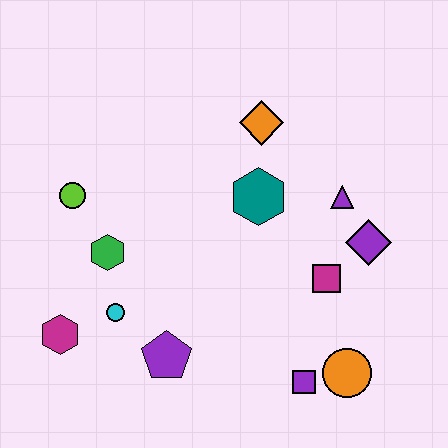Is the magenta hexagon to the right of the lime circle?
No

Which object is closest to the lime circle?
The green hexagon is closest to the lime circle.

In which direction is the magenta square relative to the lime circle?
The magenta square is to the right of the lime circle.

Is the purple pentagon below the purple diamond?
Yes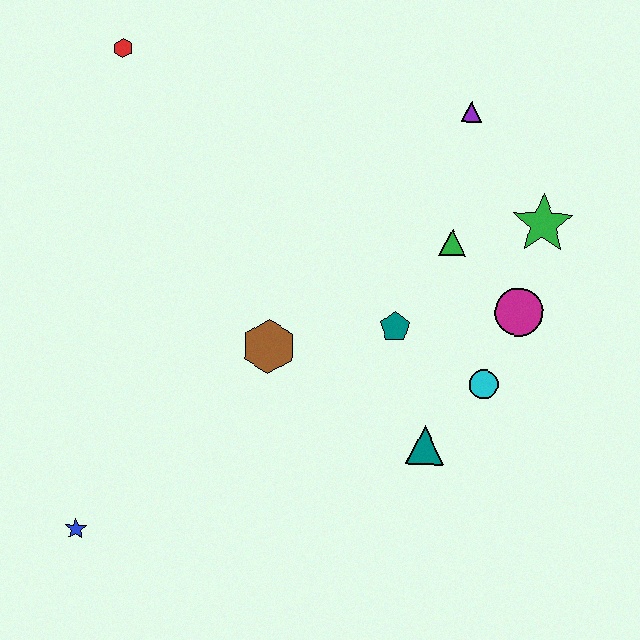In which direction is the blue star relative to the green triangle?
The blue star is to the left of the green triangle.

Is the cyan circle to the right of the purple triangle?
Yes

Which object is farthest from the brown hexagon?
The red hexagon is farthest from the brown hexagon.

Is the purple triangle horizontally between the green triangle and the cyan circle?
Yes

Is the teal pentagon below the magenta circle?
Yes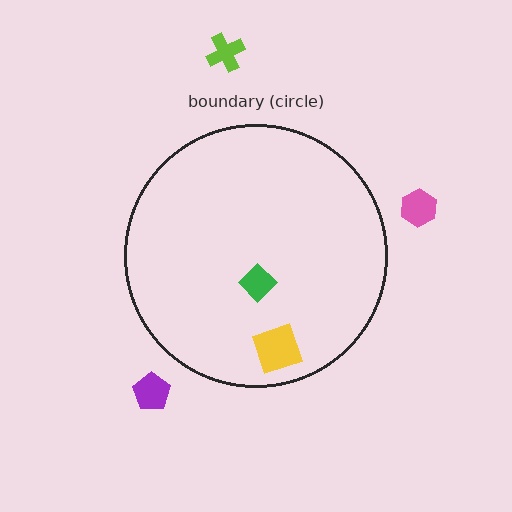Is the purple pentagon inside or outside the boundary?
Outside.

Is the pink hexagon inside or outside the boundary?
Outside.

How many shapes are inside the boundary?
2 inside, 3 outside.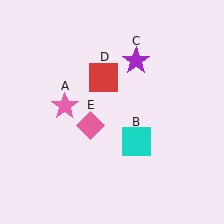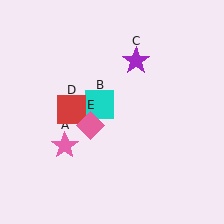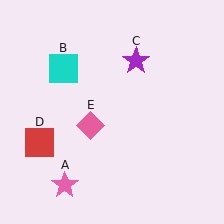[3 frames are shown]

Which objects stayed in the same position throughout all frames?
Purple star (object C) and pink diamond (object E) remained stationary.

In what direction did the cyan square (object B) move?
The cyan square (object B) moved up and to the left.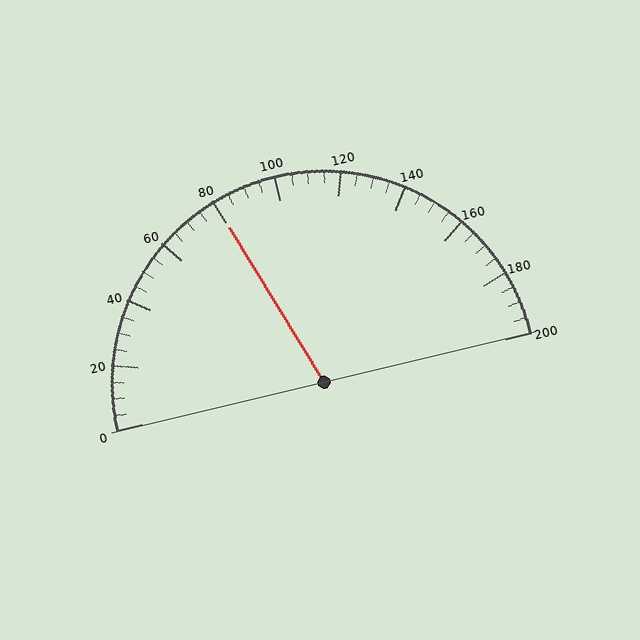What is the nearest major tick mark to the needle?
The nearest major tick mark is 80.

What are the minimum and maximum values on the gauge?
The gauge ranges from 0 to 200.